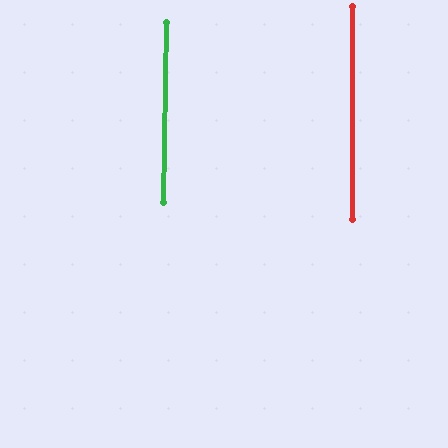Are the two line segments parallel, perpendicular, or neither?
Parallel — their directions differ by only 0.6°.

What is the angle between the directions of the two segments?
Approximately 1 degree.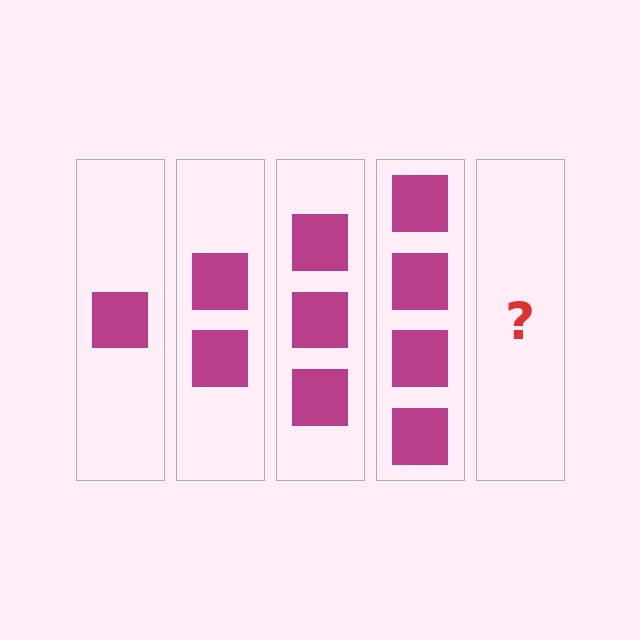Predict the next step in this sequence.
The next step is 5 squares.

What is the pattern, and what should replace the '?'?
The pattern is that each step adds one more square. The '?' should be 5 squares.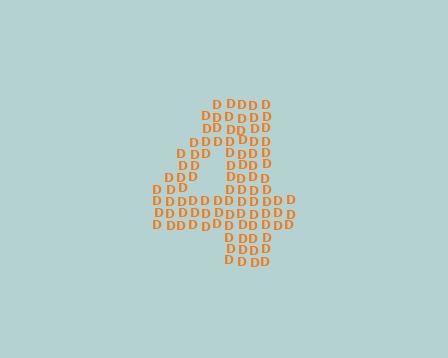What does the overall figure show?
The overall figure shows the digit 4.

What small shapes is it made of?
It is made of small letter D's.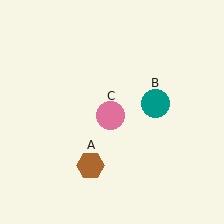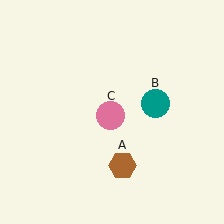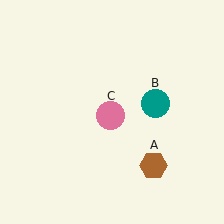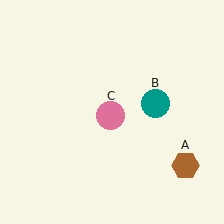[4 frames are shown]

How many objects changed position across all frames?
1 object changed position: brown hexagon (object A).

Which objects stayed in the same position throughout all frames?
Teal circle (object B) and pink circle (object C) remained stationary.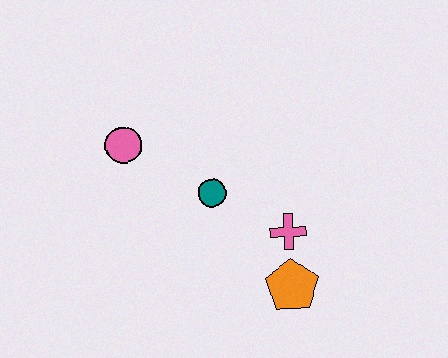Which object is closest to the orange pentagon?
The pink cross is closest to the orange pentagon.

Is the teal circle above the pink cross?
Yes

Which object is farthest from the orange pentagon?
The pink circle is farthest from the orange pentagon.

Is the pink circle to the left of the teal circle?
Yes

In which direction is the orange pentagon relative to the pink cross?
The orange pentagon is below the pink cross.